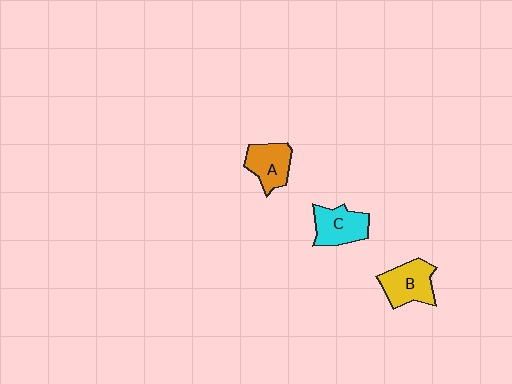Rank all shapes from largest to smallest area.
From largest to smallest: B (yellow), C (cyan), A (orange).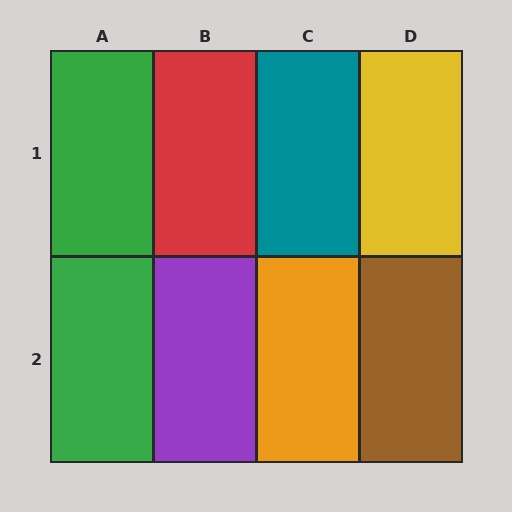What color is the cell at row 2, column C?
Orange.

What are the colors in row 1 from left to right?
Green, red, teal, yellow.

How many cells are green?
2 cells are green.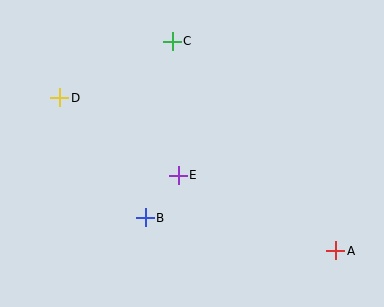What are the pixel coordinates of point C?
Point C is at (172, 41).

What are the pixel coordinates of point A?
Point A is at (336, 251).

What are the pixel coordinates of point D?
Point D is at (60, 98).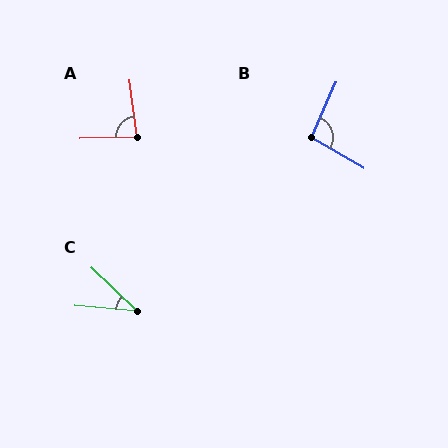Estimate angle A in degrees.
Approximately 84 degrees.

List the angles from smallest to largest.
C (39°), A (84°), B (96°).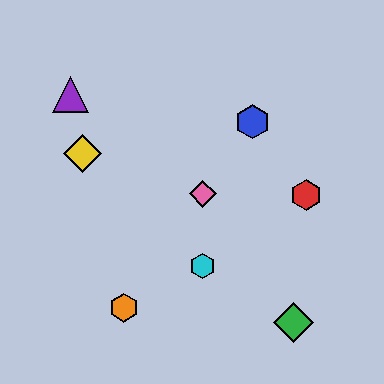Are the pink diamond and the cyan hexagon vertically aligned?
Yes, both are at x≈203.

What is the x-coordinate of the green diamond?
The green diamond is at x≈293.